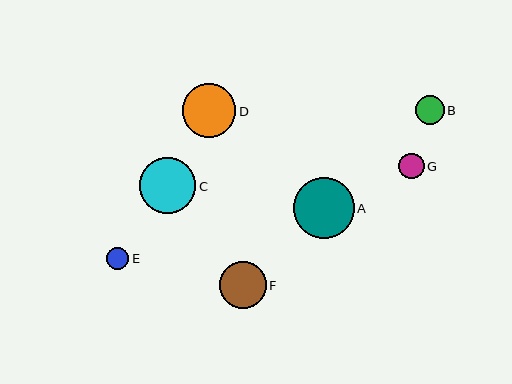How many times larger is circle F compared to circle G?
Circle F is approximately 1.8 times the size of circle G.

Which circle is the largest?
Circle A is the largest with a size of approximately 61 pixels.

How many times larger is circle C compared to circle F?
Circle C is approximately 1.2 times the size of circle F.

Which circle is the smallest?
Circle E is the smallest with a size of approximately 22 pixels.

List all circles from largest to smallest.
From largest to smallest: A, C, D, F, B, G, E.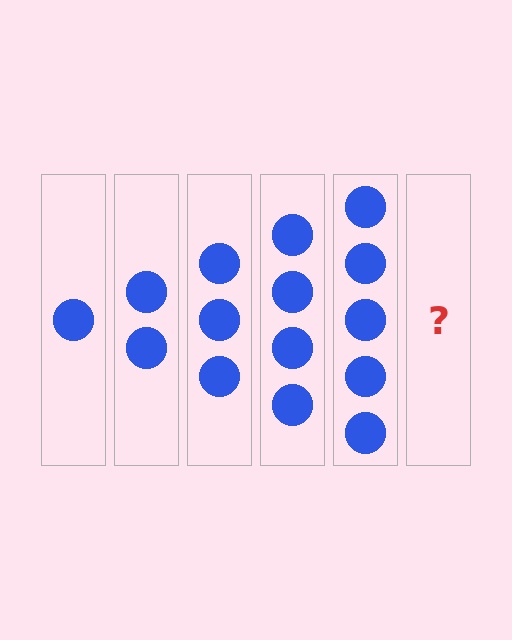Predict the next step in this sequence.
The next step is 6 circles.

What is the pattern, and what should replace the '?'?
The pattern is that each step adds one more circle. The '?' should be 6 circles.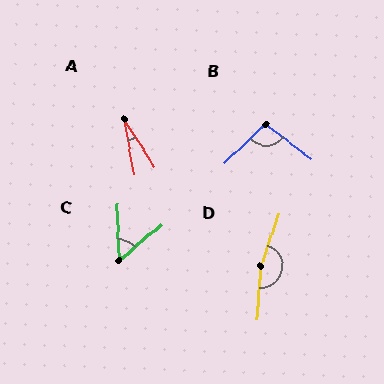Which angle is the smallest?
A, at approximately 23 degrees.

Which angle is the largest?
D, at approximately 164 degrees.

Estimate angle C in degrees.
Approximately 51 degrees.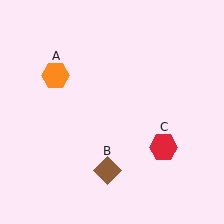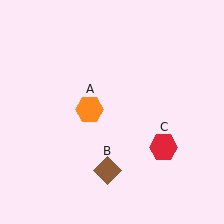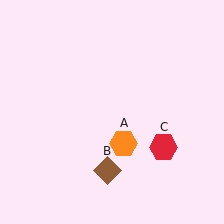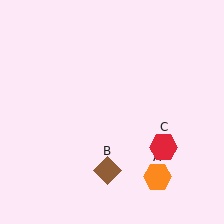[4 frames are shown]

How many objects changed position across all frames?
1 object changed position: orange hexagon (object A).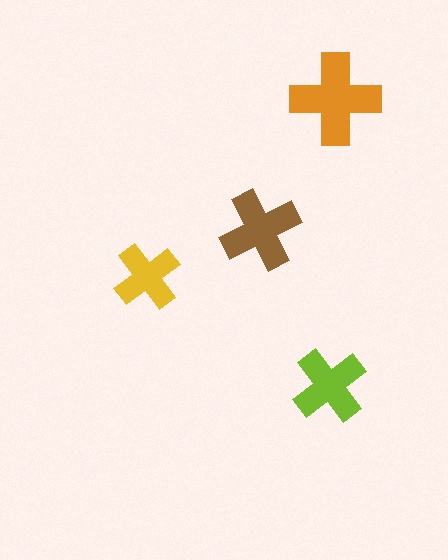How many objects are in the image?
There are 4 objects in the image.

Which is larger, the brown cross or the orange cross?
The orange one.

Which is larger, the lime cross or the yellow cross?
The lime one.